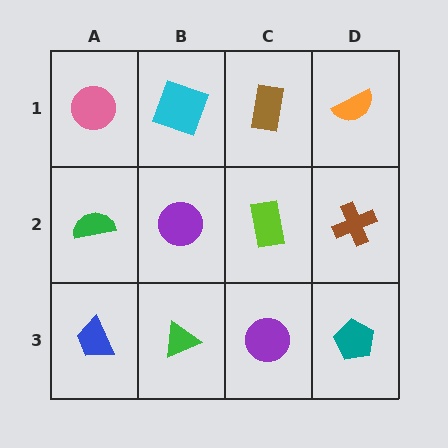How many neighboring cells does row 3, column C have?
3.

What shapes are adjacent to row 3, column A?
A green semicircle (row 2, column A), a green triangle (row 3, column B).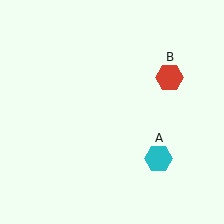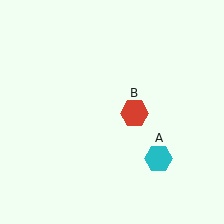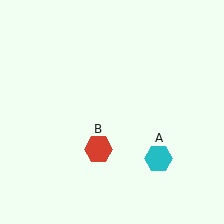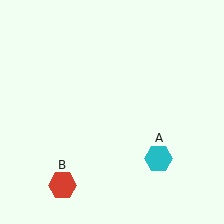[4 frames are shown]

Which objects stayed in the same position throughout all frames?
Cyan hexagon (object A) remained stationary.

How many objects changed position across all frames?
1 object changed position: red hexagon (object B).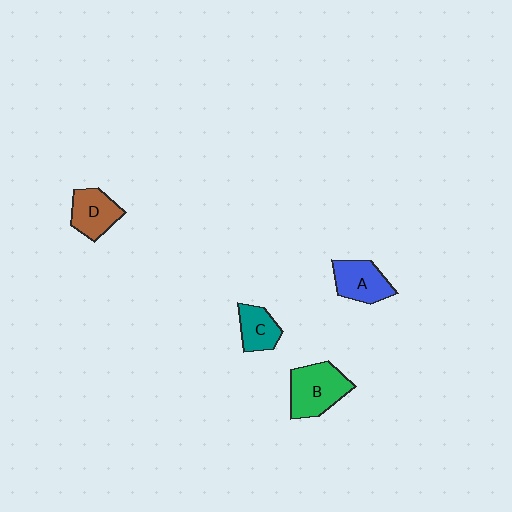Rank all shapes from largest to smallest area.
From largest to smallest: B (green), A (blue), D (brown), C (teal).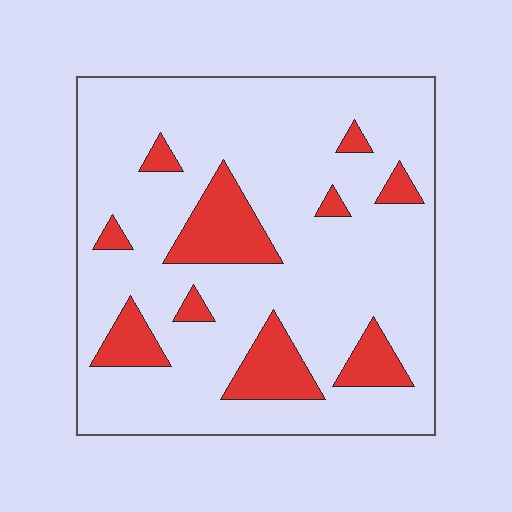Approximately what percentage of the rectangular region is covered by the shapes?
Approximately 15%.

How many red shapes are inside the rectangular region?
10.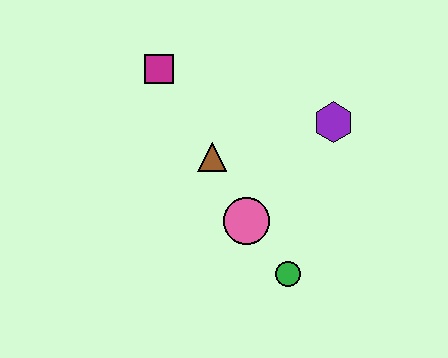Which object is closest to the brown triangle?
The pink circle is closest to the brown triangle.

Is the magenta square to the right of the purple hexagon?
No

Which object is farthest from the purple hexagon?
The magenta square is farthest from the purple hexagon.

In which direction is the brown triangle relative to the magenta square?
The brown triangle is below the magenta square.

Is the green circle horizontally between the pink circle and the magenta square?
No